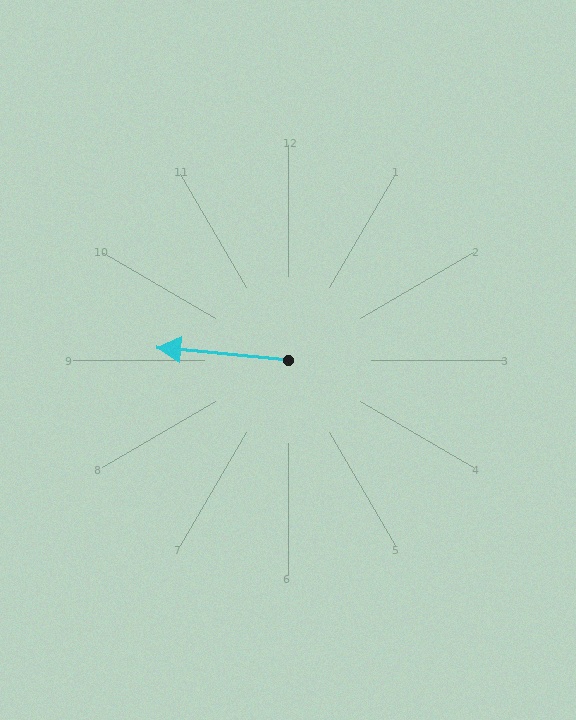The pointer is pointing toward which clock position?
Roughly 9 o'clock.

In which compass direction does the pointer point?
West.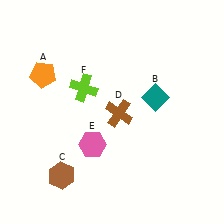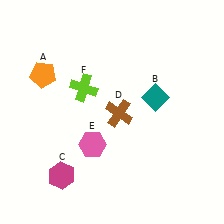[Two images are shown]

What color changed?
The hexagon (C) changed from brown in Image 1 to magenta in Image 2.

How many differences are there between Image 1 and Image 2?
There is 1 difference between the two images.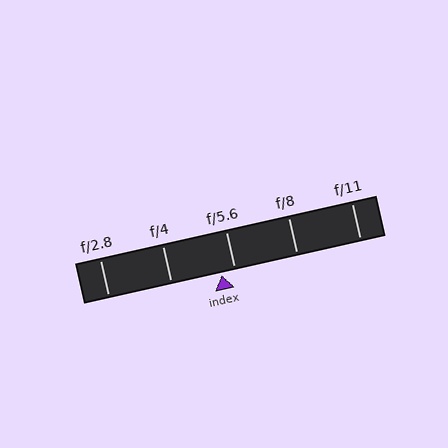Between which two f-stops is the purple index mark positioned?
The index mark is between f/4 and f/5.6.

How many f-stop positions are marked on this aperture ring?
There are 5 f-stop positions marked.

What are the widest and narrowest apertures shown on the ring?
The widest aperture shown is f/2.8 and the narrowest is f/11.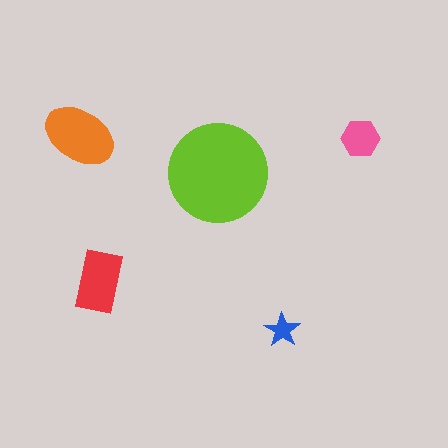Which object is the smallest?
The blue star.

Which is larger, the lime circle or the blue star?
The lime circle.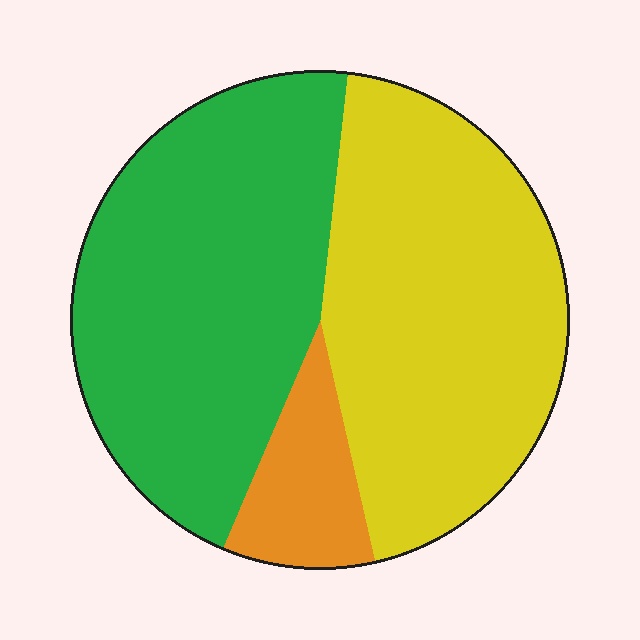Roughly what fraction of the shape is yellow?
Yellow takes up between a quarter and a half of the shape.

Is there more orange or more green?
Green.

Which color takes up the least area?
Orange, at roughly 10%.